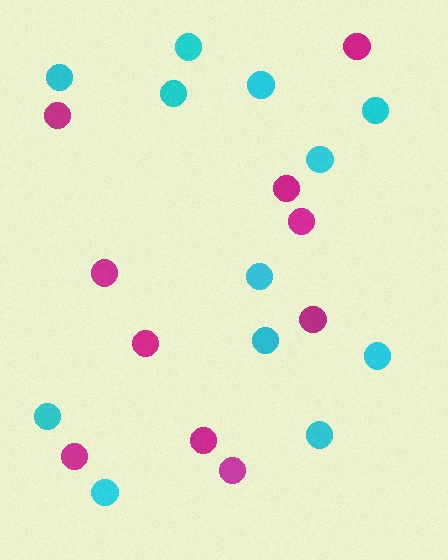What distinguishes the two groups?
There are 2 groups: one group of magenta circles (10) and one group of cyan circles (12).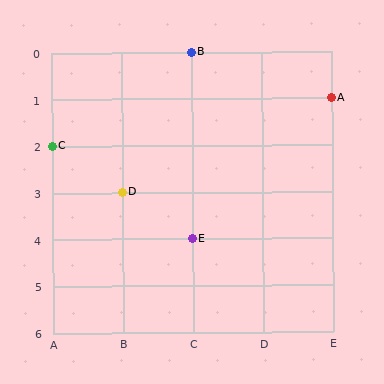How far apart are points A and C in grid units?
Points A and C are 4 columns and 1 row apart (about 4.1 grid units diagonally).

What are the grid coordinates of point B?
Point B is at grid coordinates (C, 0).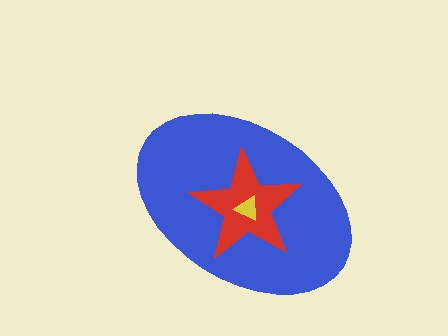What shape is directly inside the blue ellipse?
The red star.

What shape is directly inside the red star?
The yellow triangle.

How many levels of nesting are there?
3.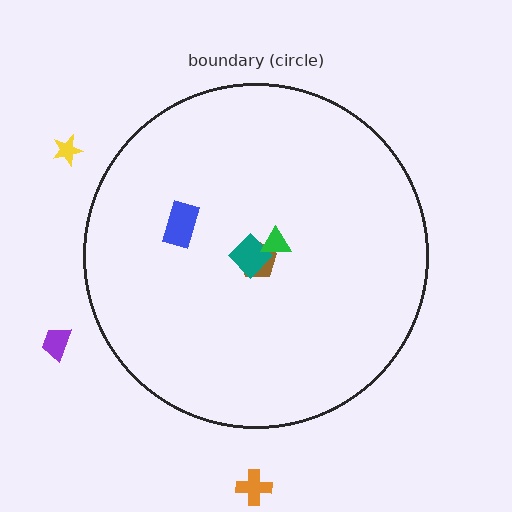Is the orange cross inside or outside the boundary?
Outside.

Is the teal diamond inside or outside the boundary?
Inside.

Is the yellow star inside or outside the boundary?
Outside.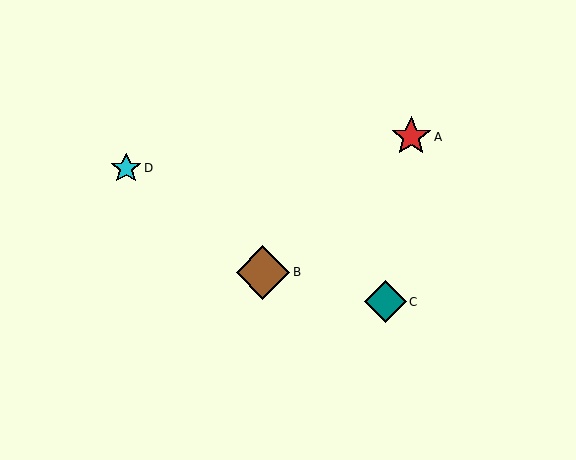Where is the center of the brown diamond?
The center of the brown diamond is at (263, 273).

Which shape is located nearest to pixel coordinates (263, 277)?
The brown diamond (labeled B) at (263, 273) is nearest to that location.